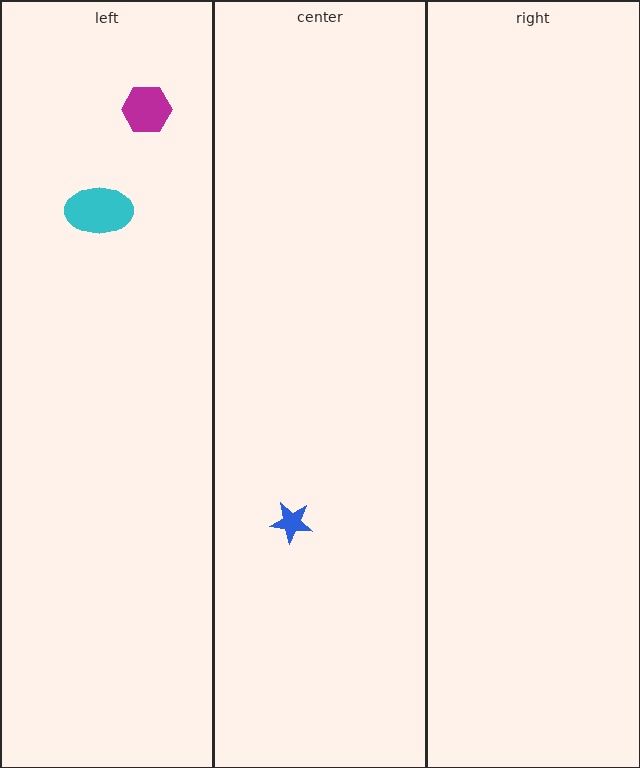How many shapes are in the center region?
1.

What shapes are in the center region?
The blue star.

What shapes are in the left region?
The magenta hexagon, the cyan ellipse.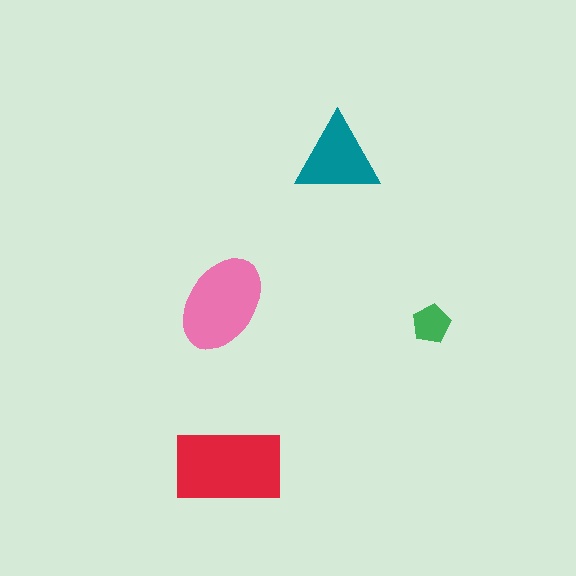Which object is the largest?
The red rectangle.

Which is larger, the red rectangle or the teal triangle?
The red rectangle.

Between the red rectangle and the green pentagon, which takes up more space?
The red rectangle.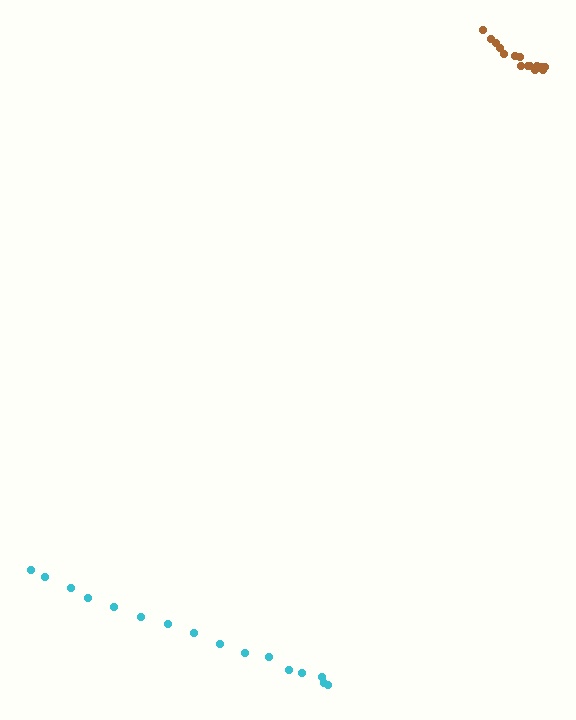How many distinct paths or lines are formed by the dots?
There are 2 distinct paths.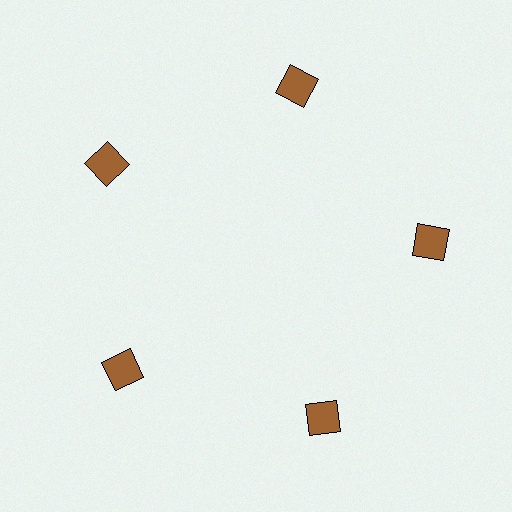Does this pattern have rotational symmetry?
Yes, this pattern has 5-fold rotational symmetry. It looks the same after rotating 72 degrees around the center.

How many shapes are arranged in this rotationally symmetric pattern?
There are 5 shapes, arranged in 5 groups of 1.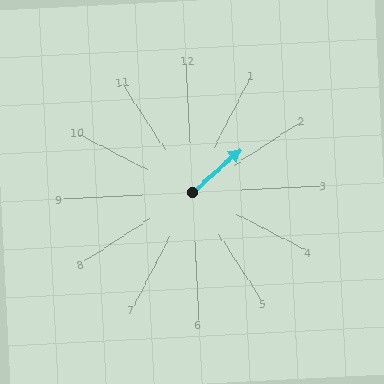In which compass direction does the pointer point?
Northeast.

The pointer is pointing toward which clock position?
Roughly 2 o'clock.